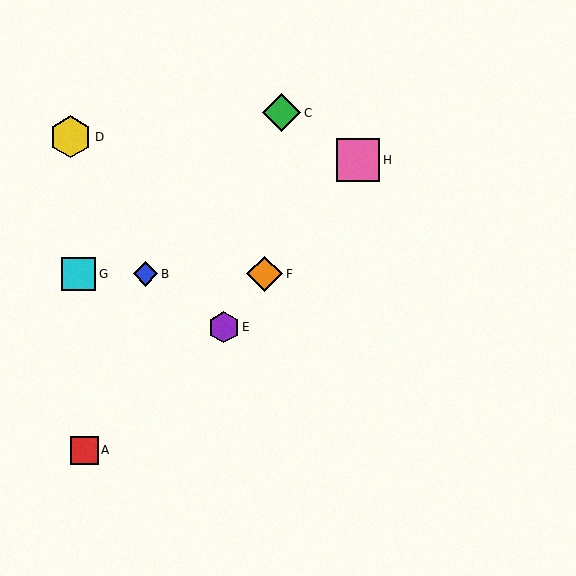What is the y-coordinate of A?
Object A is at y≈450.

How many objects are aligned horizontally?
3 objects (B, F, G) are aligned horizontally.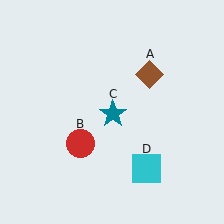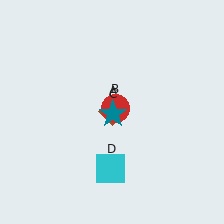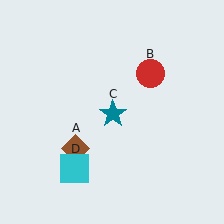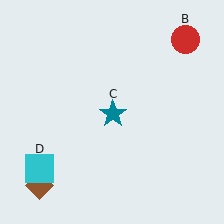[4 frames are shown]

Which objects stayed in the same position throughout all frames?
Teal star (object C) remained stationary.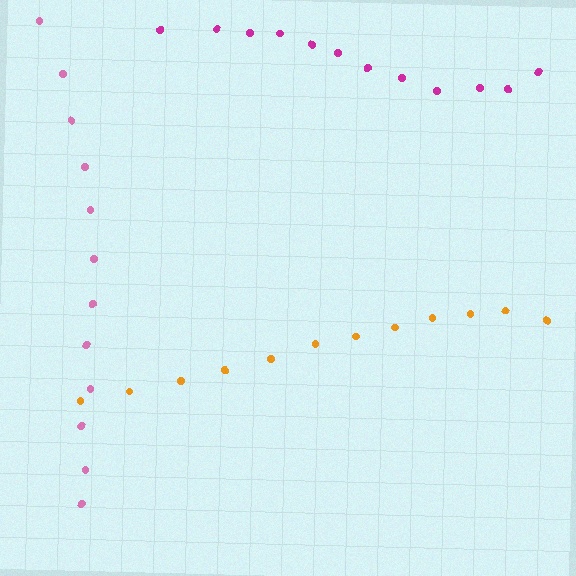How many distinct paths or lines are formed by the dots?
There are 3 distinct paths.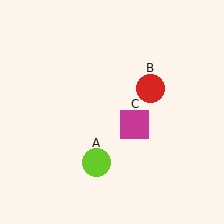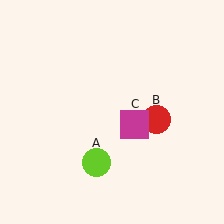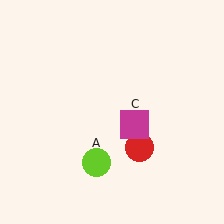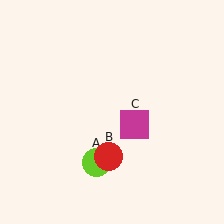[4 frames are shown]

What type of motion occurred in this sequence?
The red circle (object B) rotated clockwise around the center of the scene.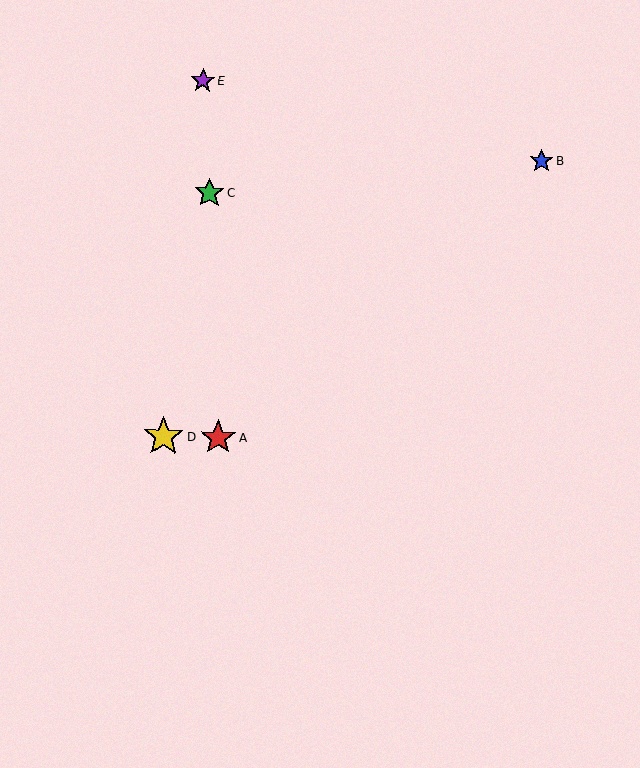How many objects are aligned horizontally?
2 objects (A, D) are aligned horizontally.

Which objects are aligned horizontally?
Objects A, D are aligned horizontally.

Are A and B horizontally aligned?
No, A is at y≈437 and B is at y≈161.